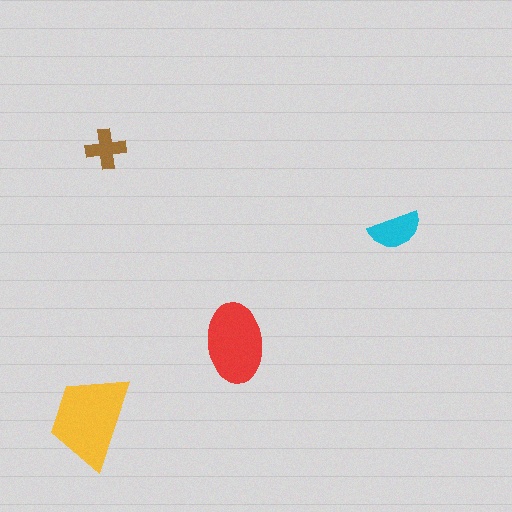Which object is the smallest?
The brown cross.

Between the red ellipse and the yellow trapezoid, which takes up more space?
The yellow trapezoid.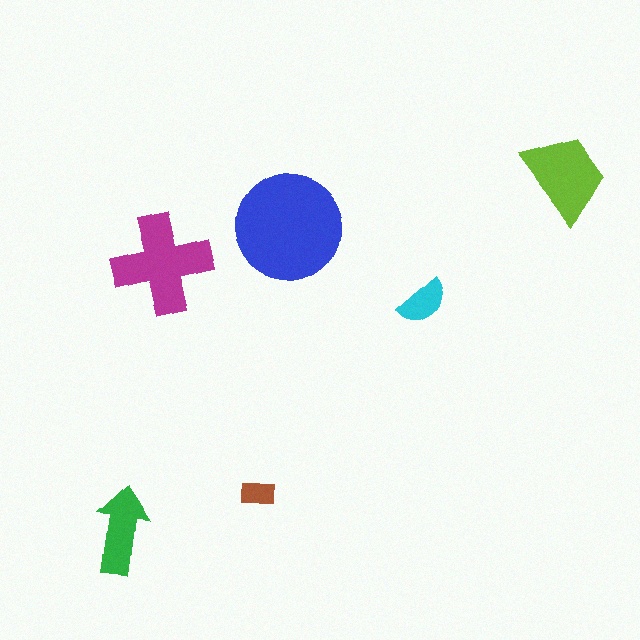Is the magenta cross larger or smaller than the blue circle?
Smaller.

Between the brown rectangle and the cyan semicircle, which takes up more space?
The cyan semicircle.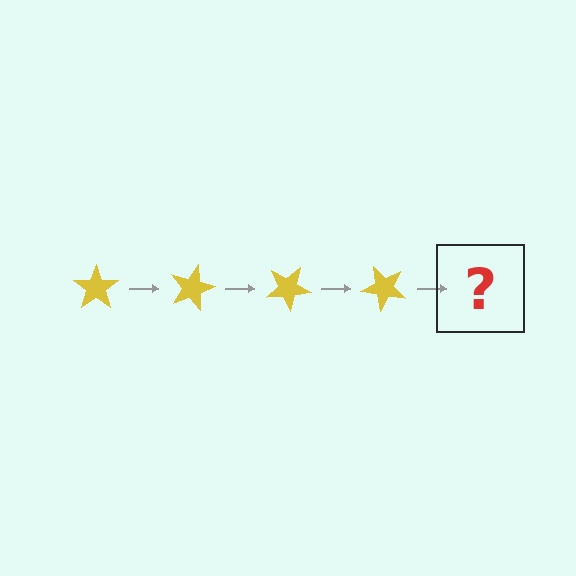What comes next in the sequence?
The next element should be a yellow star rotated 60 degrees.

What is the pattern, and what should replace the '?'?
The pattern is that the star rotates 15 degrees each step. The '?' should be a yellow star rotated 60 degrees.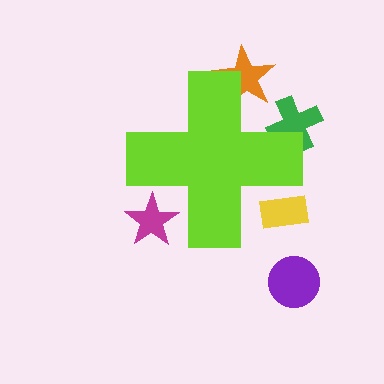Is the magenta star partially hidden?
Yes, the magenta star is partially hidden behind the lime cross.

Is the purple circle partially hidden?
No, the purple circle is fully visible.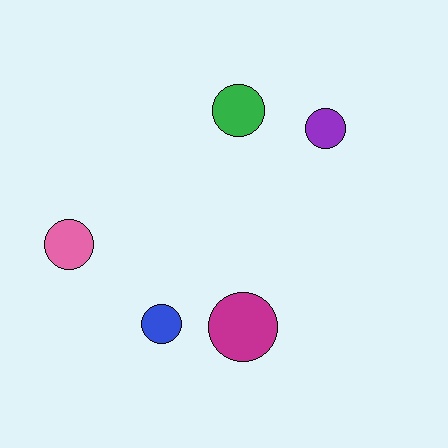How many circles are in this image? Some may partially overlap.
There are 5 circles.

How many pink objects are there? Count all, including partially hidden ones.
There is 1 pink object.